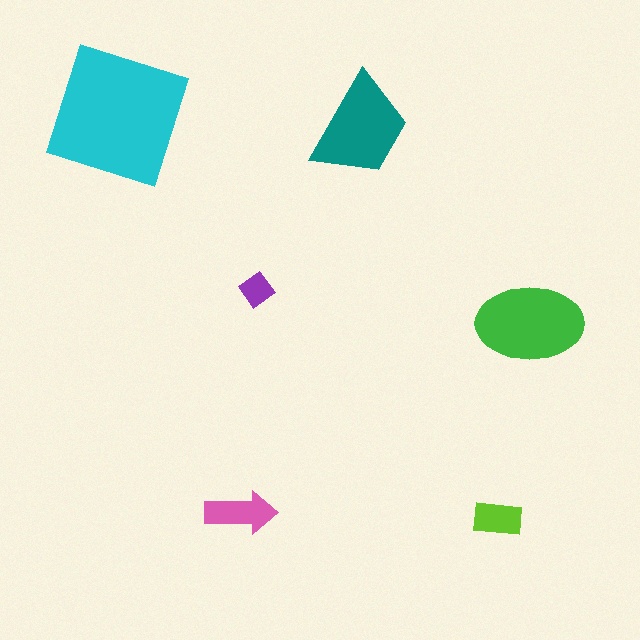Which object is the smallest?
The purple diamond.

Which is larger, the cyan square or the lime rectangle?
The cyan square.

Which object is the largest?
The cyan square.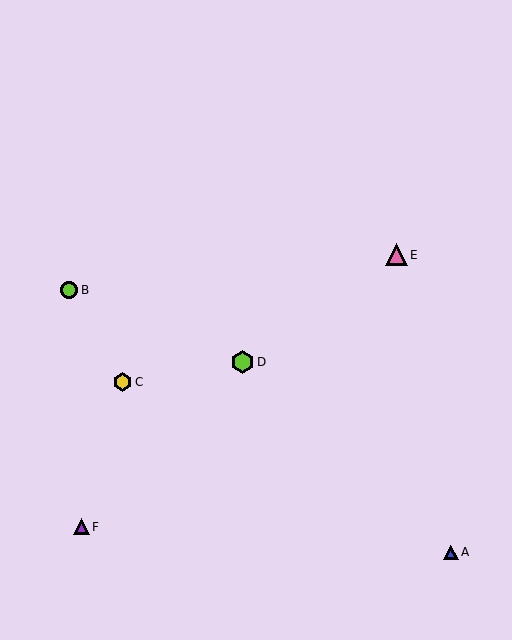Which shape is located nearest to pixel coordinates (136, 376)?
The yellow hexagon (labeled C) at (123, 382) is nearest to that location.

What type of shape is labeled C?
Shape C is a yellow hexagon.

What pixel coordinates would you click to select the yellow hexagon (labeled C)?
Click at (123, 382) to select the yellow hexagon C.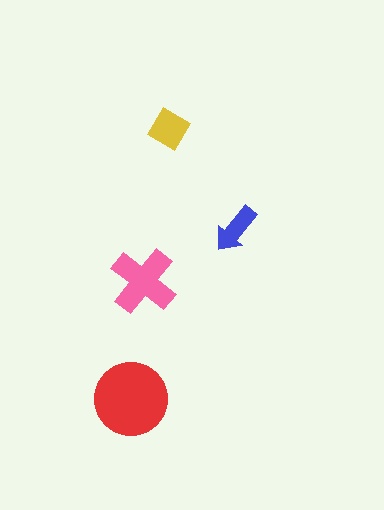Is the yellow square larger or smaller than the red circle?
Smaller.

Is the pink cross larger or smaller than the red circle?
Smaller.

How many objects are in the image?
There are 4 objects in the image.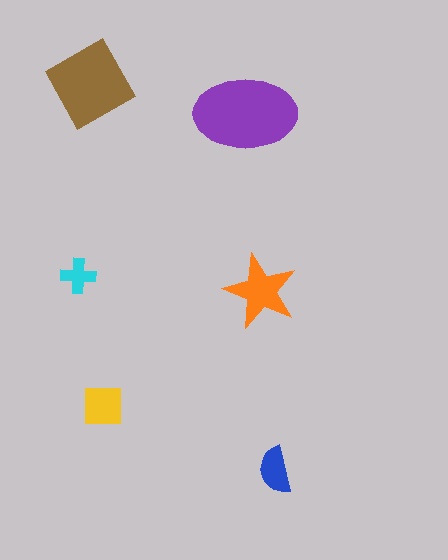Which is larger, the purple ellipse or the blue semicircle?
The purple ellipse.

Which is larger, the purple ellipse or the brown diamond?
The purple ellipse.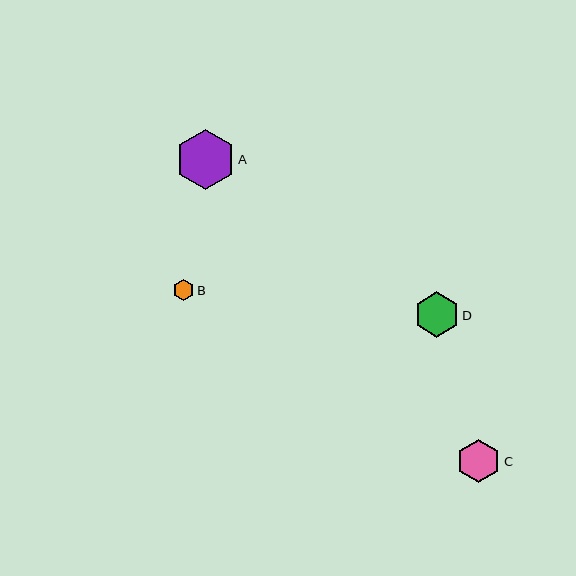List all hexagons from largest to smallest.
From largest to smallest: A, D, C, B.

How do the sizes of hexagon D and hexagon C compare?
Hexagon D and hexagon C are approximately the same size.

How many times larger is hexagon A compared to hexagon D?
Hexagon A is approximately 1.3 times the size of hexagon D.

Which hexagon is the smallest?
Hexagon B is the smallest with a size of approximately 21 pixels.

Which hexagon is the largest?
Hexagon A is the largest with a size of approximately 59 pixels.